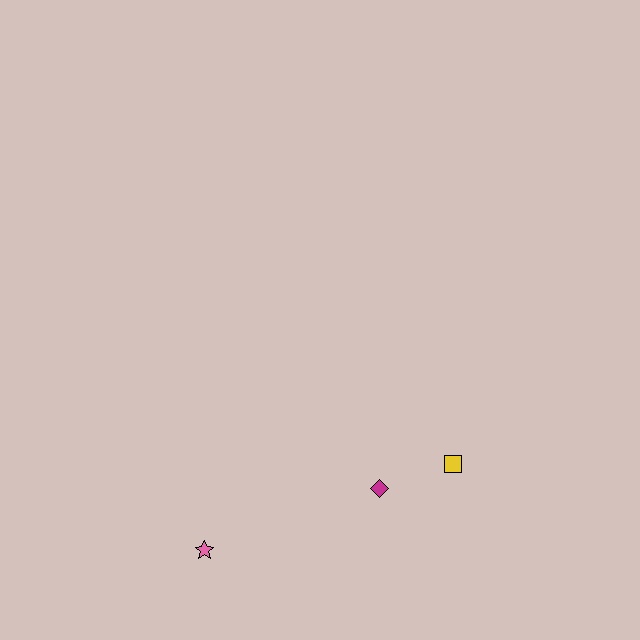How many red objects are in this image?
There are no red objects.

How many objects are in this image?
There are 3 objects.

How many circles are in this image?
There are no circles.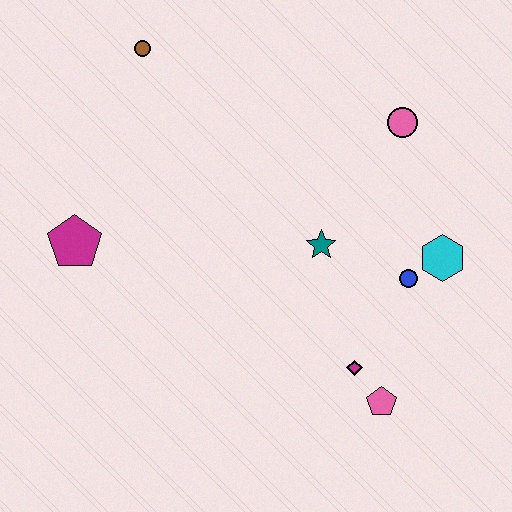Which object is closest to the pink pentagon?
The magenta diamond is closest to the pink pentagon.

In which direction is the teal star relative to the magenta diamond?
The teal star is above the magenta diamond.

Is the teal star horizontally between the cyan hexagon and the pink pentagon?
No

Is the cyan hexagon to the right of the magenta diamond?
Yes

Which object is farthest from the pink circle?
The magenta pentagon is farthest from the pink circle.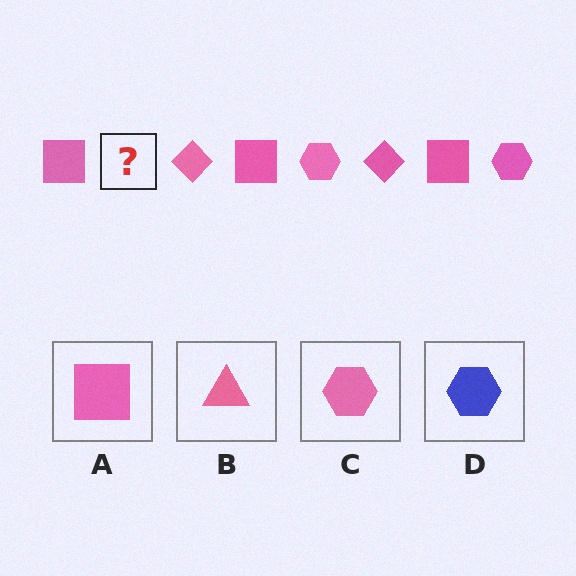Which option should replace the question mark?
Option C.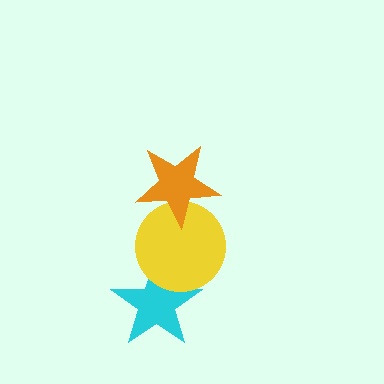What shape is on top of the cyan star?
The yellow circle is on top of the cyan star.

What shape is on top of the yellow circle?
The orange star is on top of the yellow circle.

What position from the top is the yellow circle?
The yellow circle is 2nd from the top.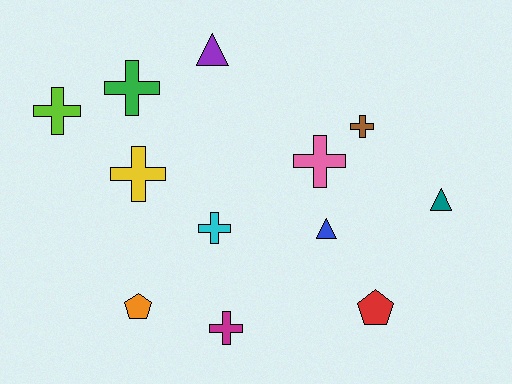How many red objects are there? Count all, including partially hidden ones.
There is 1 red object.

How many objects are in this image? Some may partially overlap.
There are 12 objects.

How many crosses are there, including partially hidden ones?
There are 7 crosses.